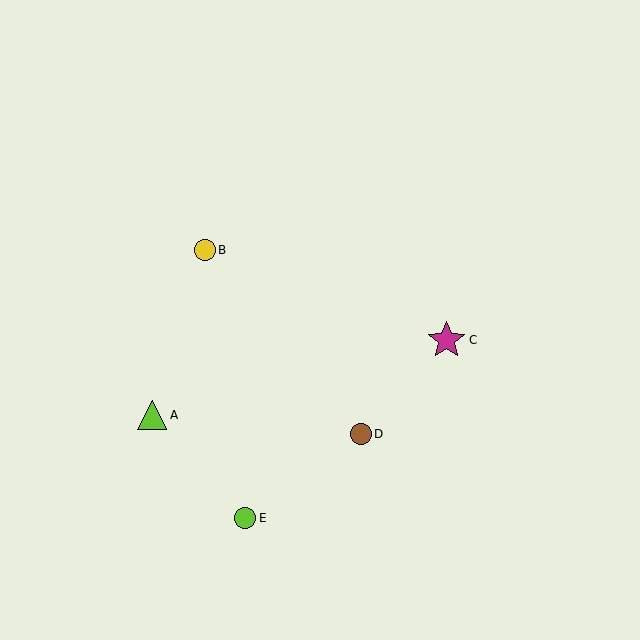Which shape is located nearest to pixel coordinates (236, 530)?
The lime circle (labeled E) at (245, 518) is nearest to that location.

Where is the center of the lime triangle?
The center of the lime triangle is at (152, 415).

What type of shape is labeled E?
Shape E is a lime circle.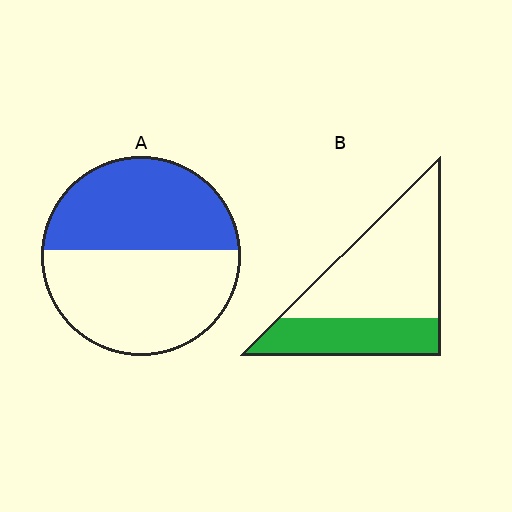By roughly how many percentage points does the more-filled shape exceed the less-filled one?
By roughly 10 percentage points (A over B).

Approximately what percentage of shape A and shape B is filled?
A is approximately 45% and B is approximately 35%.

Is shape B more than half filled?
No.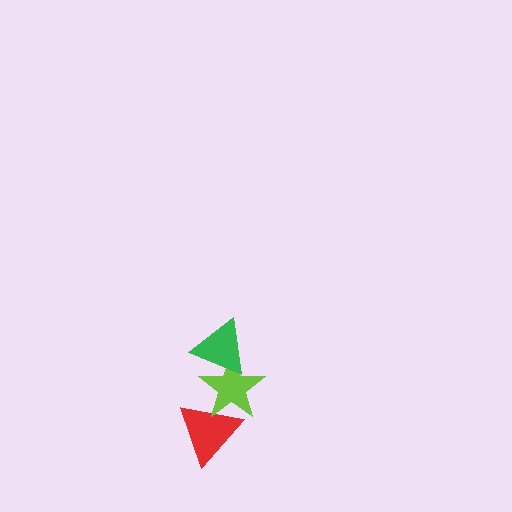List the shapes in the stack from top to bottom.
From top to bottom: the green triangle, the lime star, the red triangle.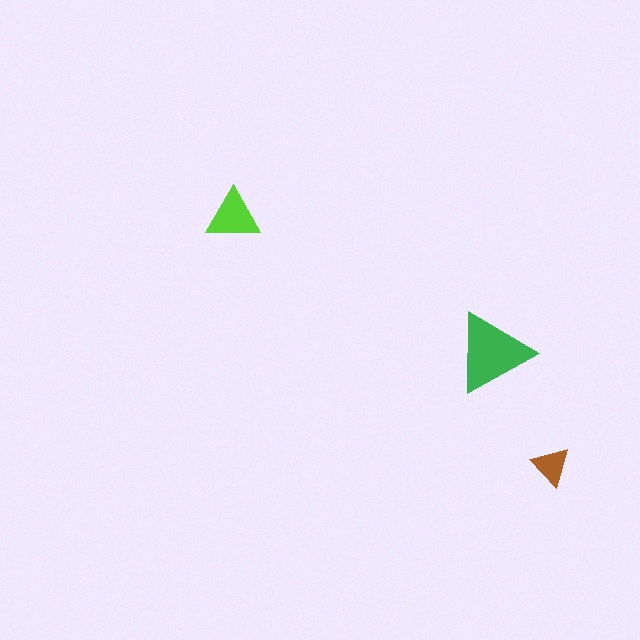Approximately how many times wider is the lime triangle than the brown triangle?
About 1.5 times wider.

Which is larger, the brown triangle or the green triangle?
The green one.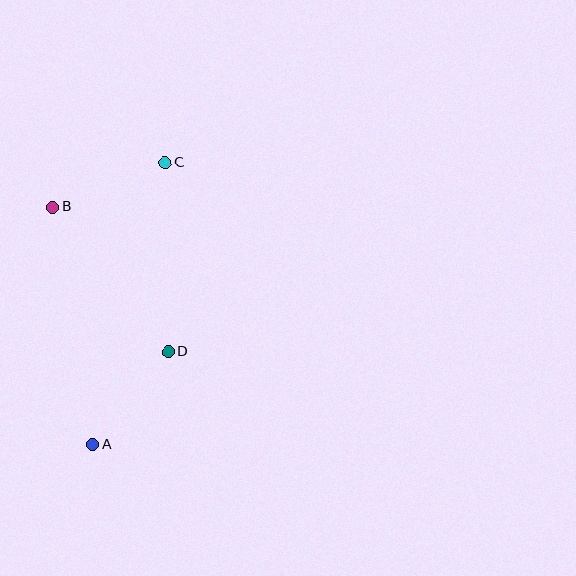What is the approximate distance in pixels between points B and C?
The distance between B and C is approximately 120 pixels.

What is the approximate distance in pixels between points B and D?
The distance between B and D is approximately 185 pixels.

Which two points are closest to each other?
Points A and D are closest to each other.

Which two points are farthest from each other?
Points A and C are farthest from each other.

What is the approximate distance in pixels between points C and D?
The distance between C and D is approximately 189 pixels.